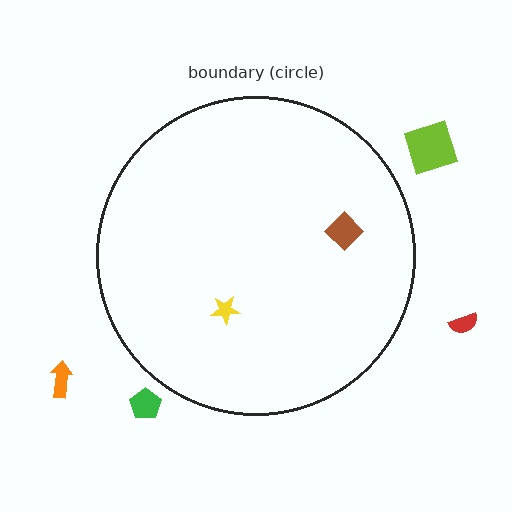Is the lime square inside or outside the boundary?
Outside.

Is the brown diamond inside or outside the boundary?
Inside.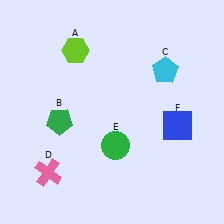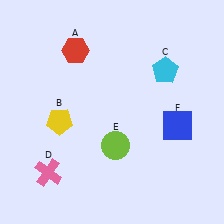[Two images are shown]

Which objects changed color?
A changed from lime to red. B changed from green to yellow. E changed from green to lime.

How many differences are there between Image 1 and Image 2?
There are 3 differences between the two images.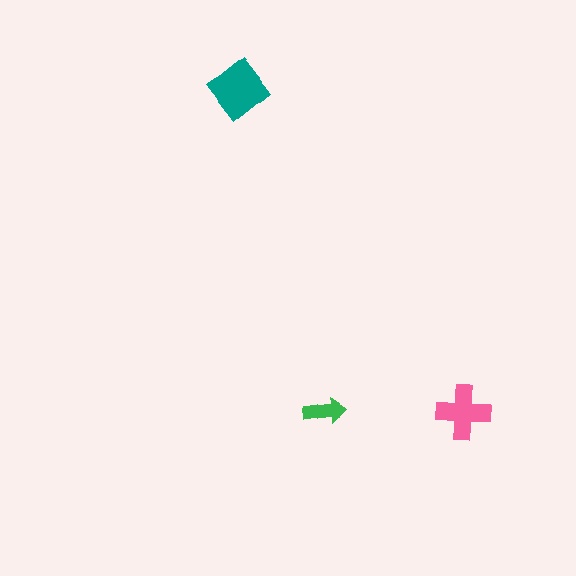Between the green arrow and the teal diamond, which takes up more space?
The teal diamond.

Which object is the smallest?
The green arrow.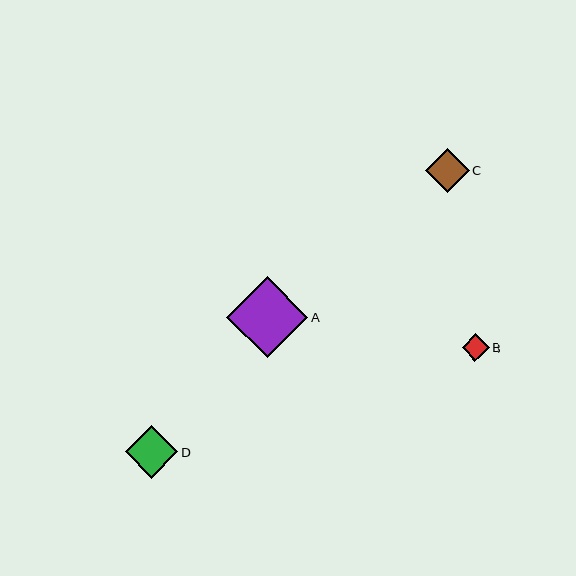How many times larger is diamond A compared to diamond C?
Diamond A is approximately 1.8 times the size of diamond C.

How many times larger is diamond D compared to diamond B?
Diamond D is approximately 1.9 times the size of diamond B.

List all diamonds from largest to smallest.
From largest to smallest: A, D, C, B.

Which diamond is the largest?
Diamond A is the largest with a size of approximately 81 pixels.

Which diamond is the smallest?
Diamond B is the smallest with a size of approximately 27 pixels.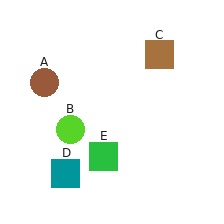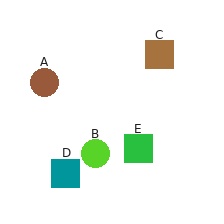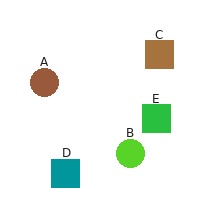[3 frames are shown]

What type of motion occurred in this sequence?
The lime circle (object B), green square (object E) rotated counterclockwise around the center of the scene.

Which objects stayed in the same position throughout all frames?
Brown circle (object A) and brown square (object C) and teal square (object D) remained stationary.